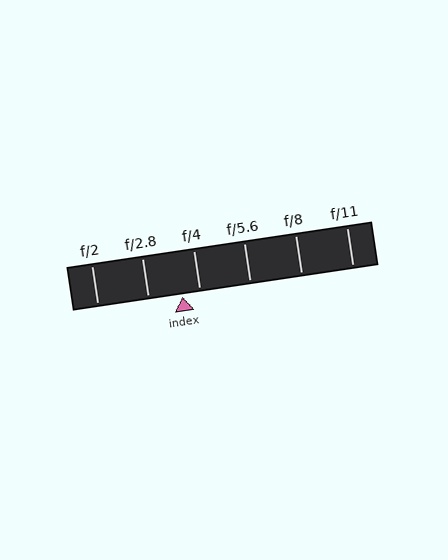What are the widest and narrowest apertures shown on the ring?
The widest aperture shown is f/2 and the narrowest is f/11.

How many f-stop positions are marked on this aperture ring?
There are 6 f-stop positions marked.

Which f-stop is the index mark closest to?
The index mark is closest to f/4.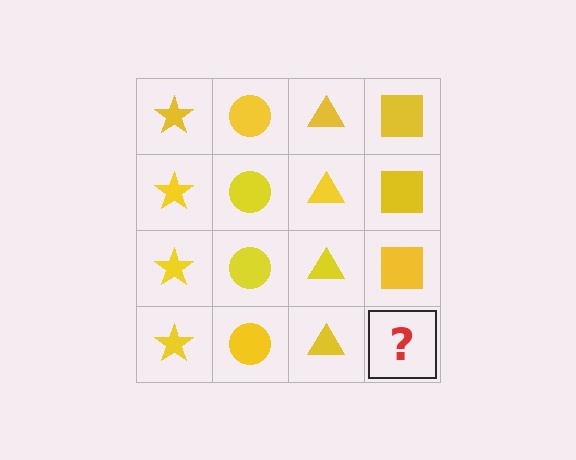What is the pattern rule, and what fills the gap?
The rule is that each column has a consistent shape. The gap should be filled with a yellow square.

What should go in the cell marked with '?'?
The missing cell should contain a yellow square.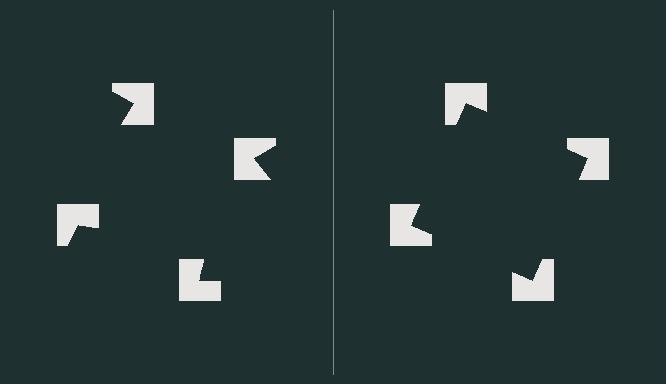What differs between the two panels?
The notched squares are positioned identically on both sides; only the wedge orientations differ. On the right they align to a square; on the left they are misaligned.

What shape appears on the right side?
An illusory square.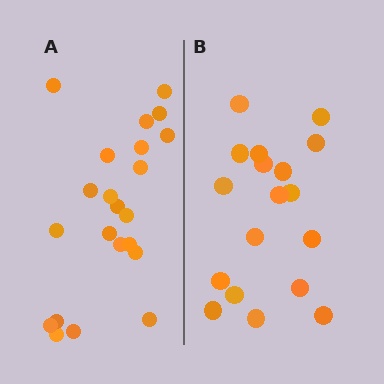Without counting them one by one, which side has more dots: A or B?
Region A (the left region) has more dots.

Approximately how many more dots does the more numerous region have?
Region A has about 4 more dots than region B.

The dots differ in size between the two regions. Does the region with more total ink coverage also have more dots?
No. Region B has more total ink coverage because its dots are larger, but region A actually contains more individual dots. Total area can be misleading — the number of items is what matters here.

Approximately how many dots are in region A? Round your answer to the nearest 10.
About 20 dots. (The exact count is 22, which rounds to 20.)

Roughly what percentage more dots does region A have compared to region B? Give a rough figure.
About 20% more.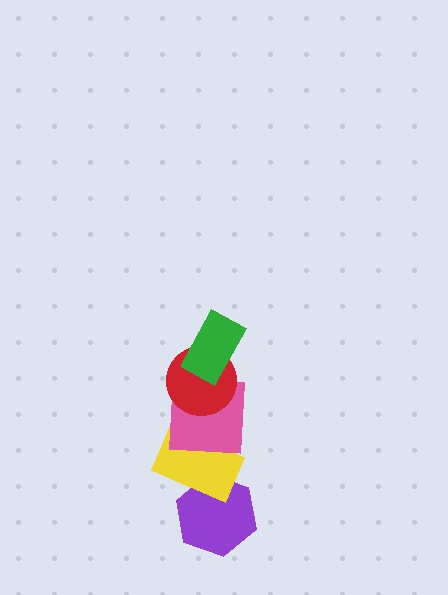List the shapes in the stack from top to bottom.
From top to bottom: the green rectangle, the red circle, the pink square, the yellow rectangle, the purple hexagon.